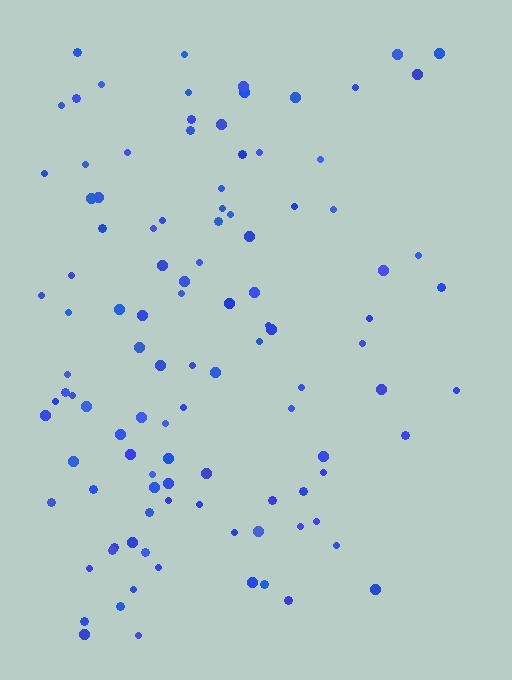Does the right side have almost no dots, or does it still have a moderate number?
Still a moderate number, just noticeably fewer than the left.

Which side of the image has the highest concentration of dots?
The left.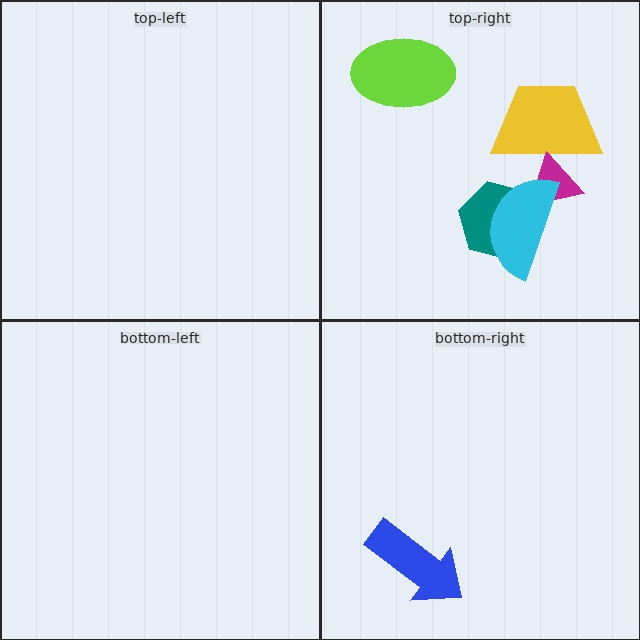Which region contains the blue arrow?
The bottom-right region.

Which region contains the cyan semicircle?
The top-right region.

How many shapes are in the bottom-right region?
1.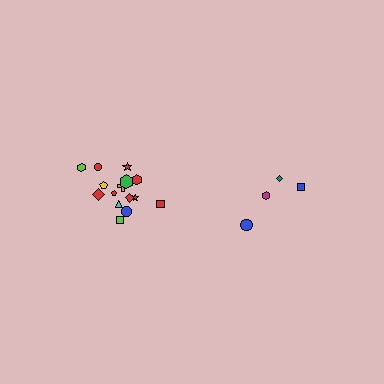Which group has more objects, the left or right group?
The left group.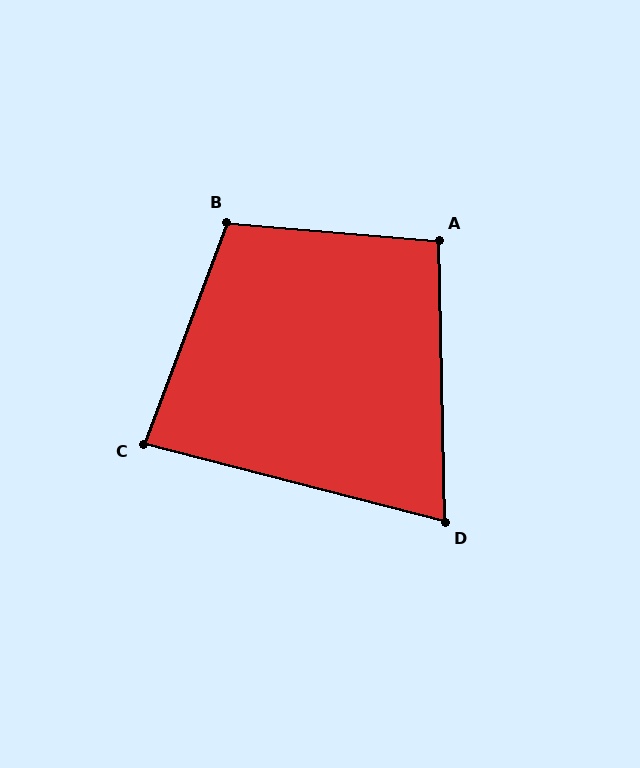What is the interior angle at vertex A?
Approximately 96 degrees (obtuse).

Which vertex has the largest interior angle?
B, at approximately 106 degrees.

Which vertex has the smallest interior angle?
D, at approximately 74 degrees.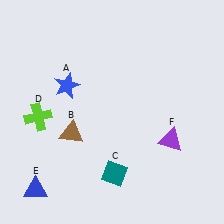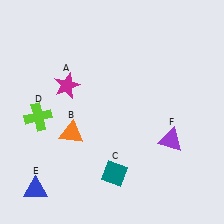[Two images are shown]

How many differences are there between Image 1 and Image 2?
There are 2 differences between the two images.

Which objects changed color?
A changed from blue to magenta. B changed from brown to orange.